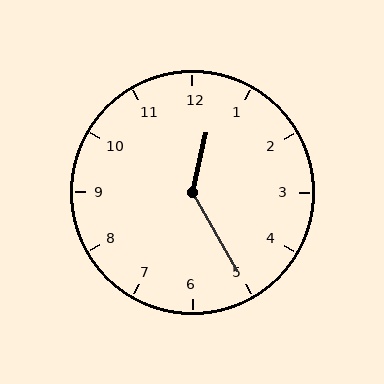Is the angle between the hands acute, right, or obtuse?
It is obtuse.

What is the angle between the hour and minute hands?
Approximately 138 degrees.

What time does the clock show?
12:25.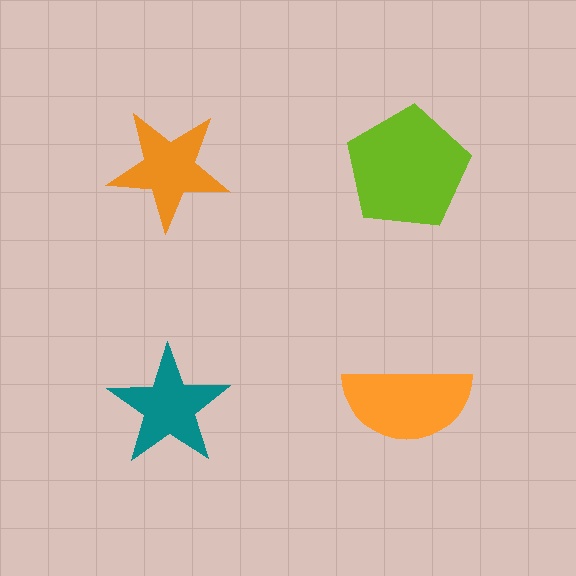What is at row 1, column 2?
A lime pentagon.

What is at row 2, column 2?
An orange semicircle.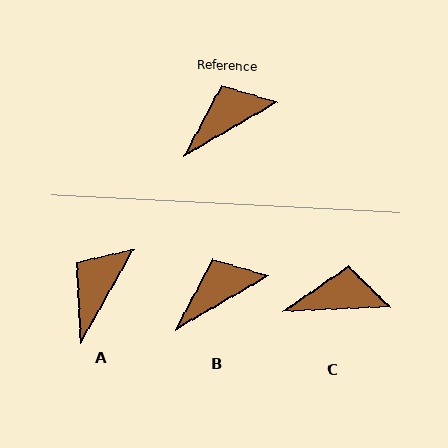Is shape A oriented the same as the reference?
No, it is off by about 30 degrees.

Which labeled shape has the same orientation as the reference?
B.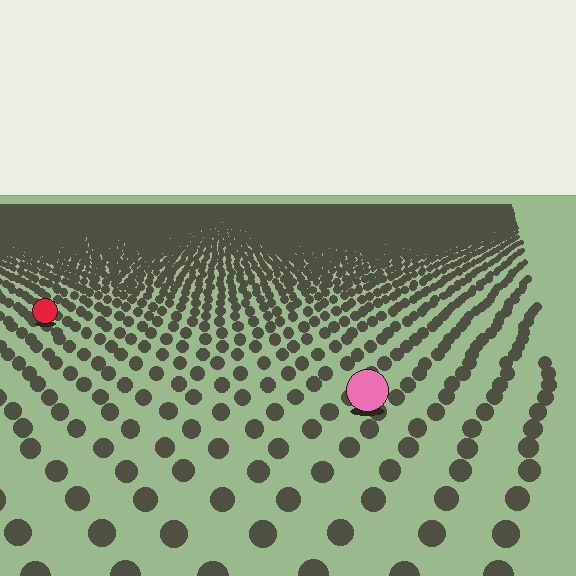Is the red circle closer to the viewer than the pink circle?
No. The pink circle is closer — you can tell from the texture gradient: the ground texture is coarser near it.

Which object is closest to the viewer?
The pink circle is closest. The texture marks near it are larger and more spread out.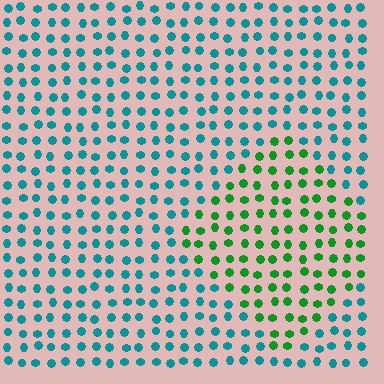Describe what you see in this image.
The image is filled with small teal elements in a uniform arrangement. A diamond-shaped region is visible where the elements are tinted to a slightly different hue, forming a subtle color boundary.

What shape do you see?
I see a diamond.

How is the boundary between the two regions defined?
The boundary is defined purely by a slight shift in hue (about 52 degrees). Spacing, size, and orientation are identical on both sides.